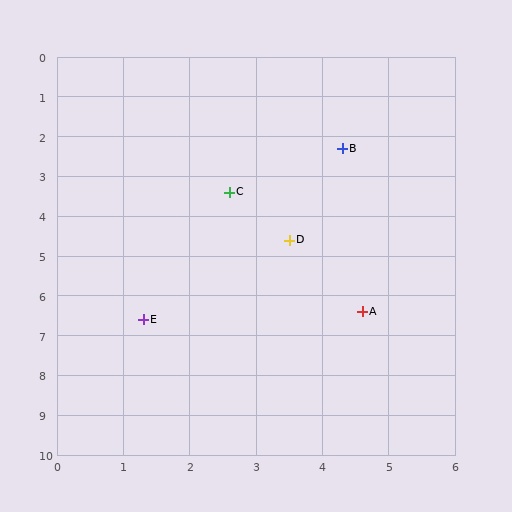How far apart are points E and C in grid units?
Points E and C are about 3.5 grid units apart.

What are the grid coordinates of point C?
Point C is at approximately (2.6, 3.4).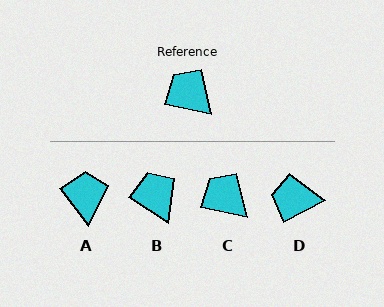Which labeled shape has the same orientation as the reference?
C.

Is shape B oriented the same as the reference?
No, it is off by about 21 degrees.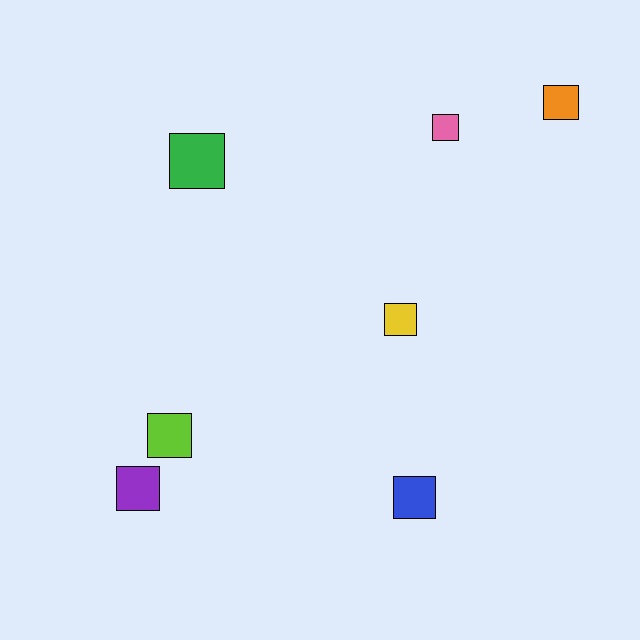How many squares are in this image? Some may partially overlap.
There are 7 squares.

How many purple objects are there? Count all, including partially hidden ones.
There is 1 purple object.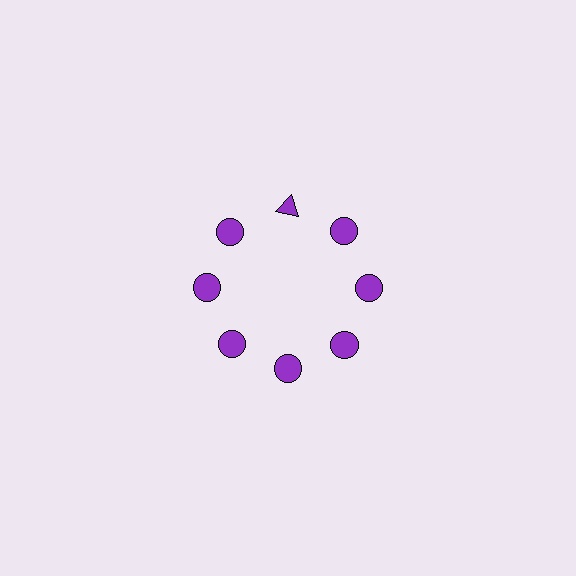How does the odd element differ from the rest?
It has a different shape: triangle instead of circle.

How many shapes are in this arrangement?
There are 8 shapes arranged in a ring pattern.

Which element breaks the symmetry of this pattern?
The purple triangle at roughly the 12 o'clock position breaks the symmetry. All other shapes are purple circles.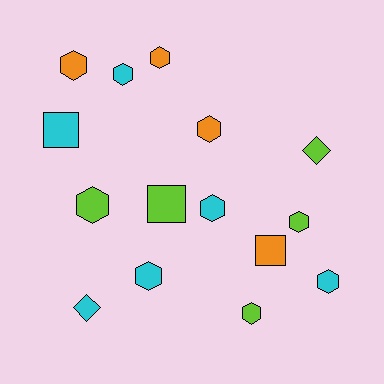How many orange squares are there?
There is 1 orange square.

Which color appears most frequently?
Cyan, with 6 objects.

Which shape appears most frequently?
Hexagon, with 10 objects.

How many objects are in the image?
There are 15 objects.